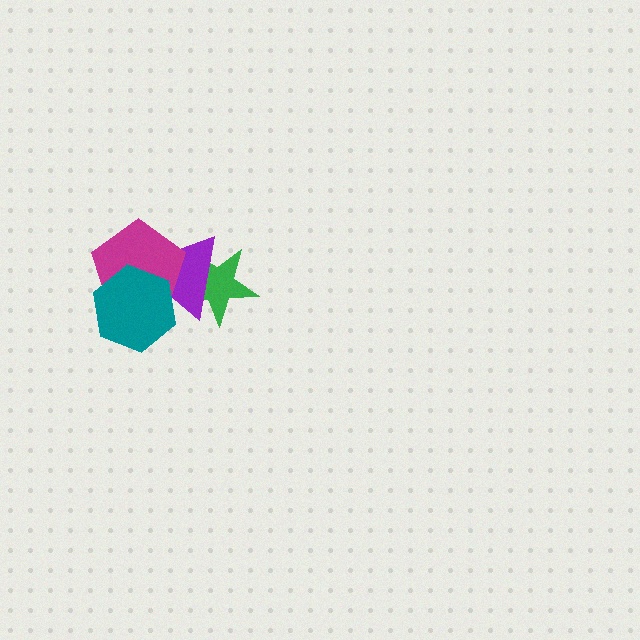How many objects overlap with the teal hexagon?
2 objects overlap with the teal hexagon.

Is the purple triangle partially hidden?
Yes, it is partially covered by another shape.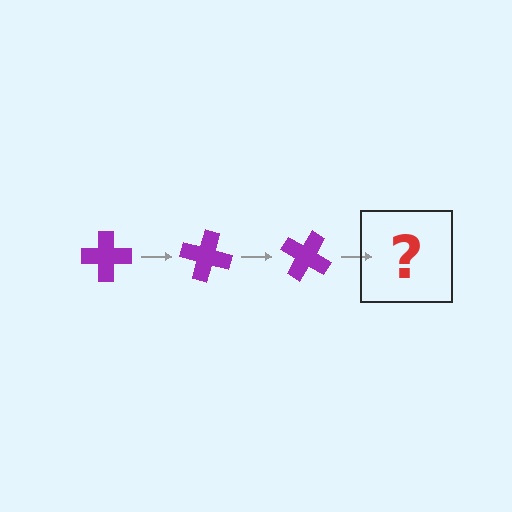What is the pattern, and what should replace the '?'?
The pattern is that the cross rotates 15 degrees each step. The '?' should be a purple cross rotated 45 degrees.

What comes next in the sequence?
The next element should be a purple cross rotated 45 degrees.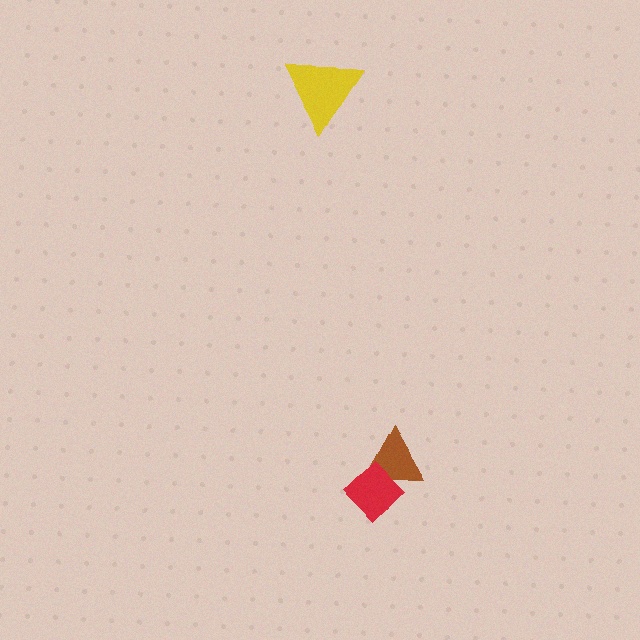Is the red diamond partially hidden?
No, no other shape covers it.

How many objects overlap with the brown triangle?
1 object overlaps with the brown triangle.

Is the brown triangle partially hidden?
Yes, it is partially covered by another shape.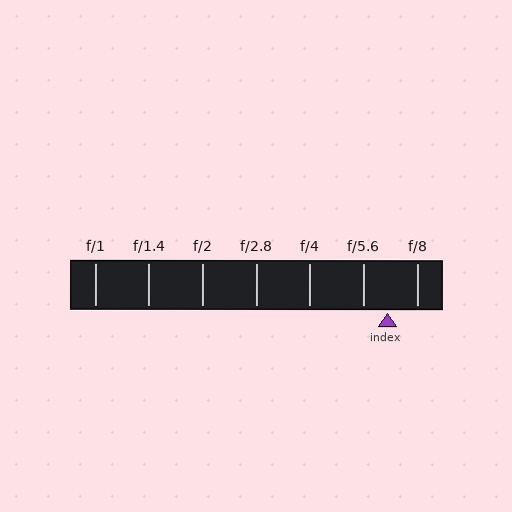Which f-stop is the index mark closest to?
The index mark is closest to f/5.6.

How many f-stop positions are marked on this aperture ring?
There are 7 f-stop positions marked.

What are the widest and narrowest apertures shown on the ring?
The widest aperture shown is f/1 and the narrowest is f/8.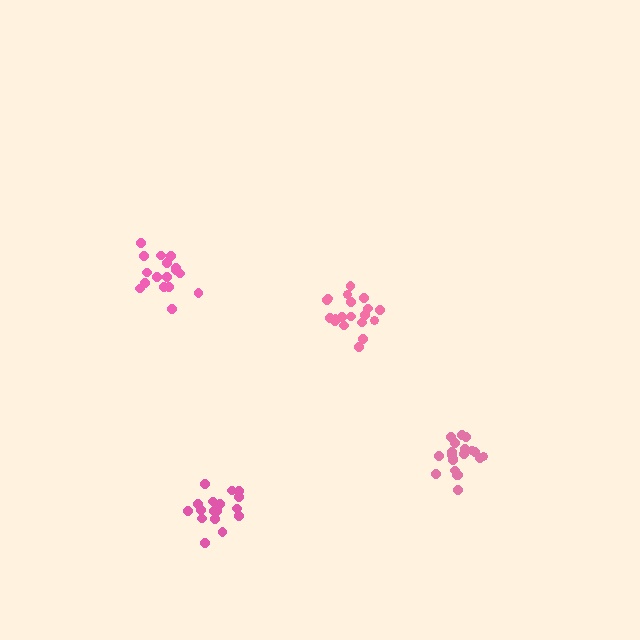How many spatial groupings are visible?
There are 4 spatial groupings.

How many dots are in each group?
Group 1: 20 dots, Group 2: 18 dots, Group 3: 19 dots, Group 4: 18 dots (75 total).